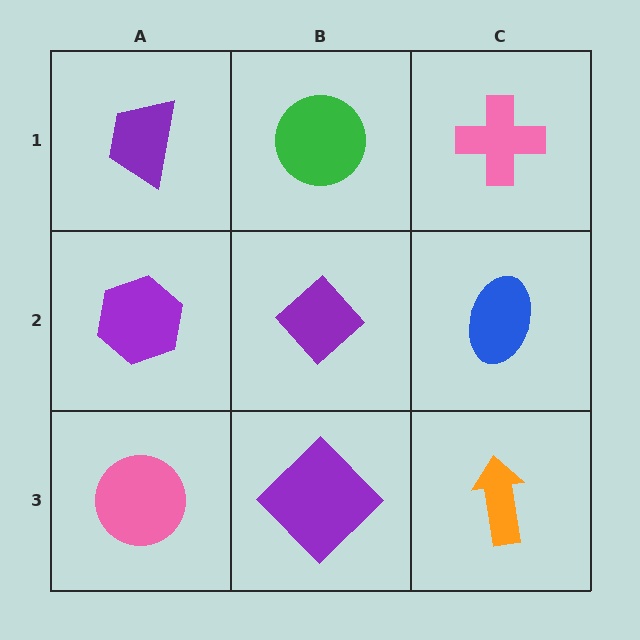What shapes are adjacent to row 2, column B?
A green circle (row 1, column B), a purple diamond (row 3, column B), a purple hexagon (row 2, column A), a blue ellipse (row 2, column C).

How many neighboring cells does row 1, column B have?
3.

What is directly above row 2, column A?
A purple trapezoid.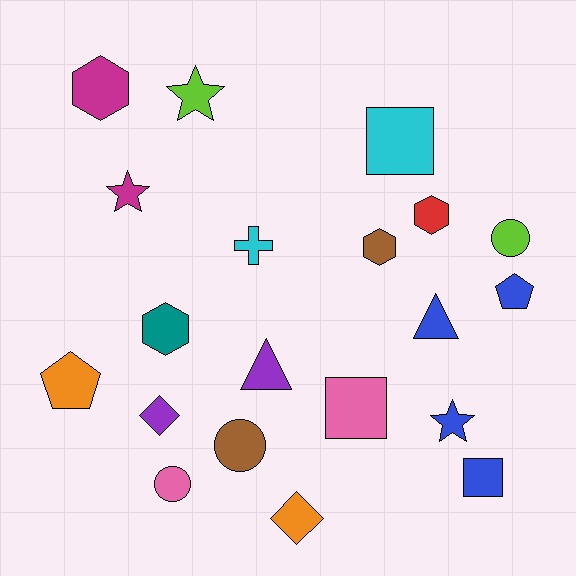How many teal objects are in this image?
There is 1 teal object.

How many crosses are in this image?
There is 1 cross.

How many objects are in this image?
There are 20 objects.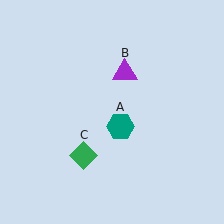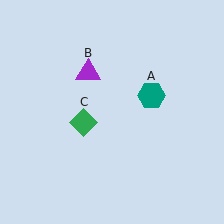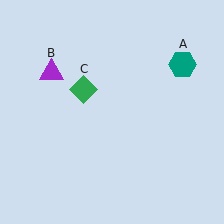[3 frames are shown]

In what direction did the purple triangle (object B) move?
The purple triangle (object B) moved left.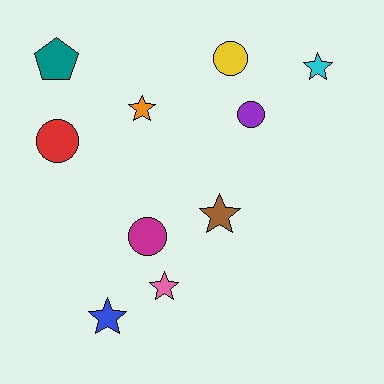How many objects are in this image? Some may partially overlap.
There are 10 objects.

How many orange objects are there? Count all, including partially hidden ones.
There is 1 orange object.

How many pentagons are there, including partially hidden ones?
There is 1 pentagon.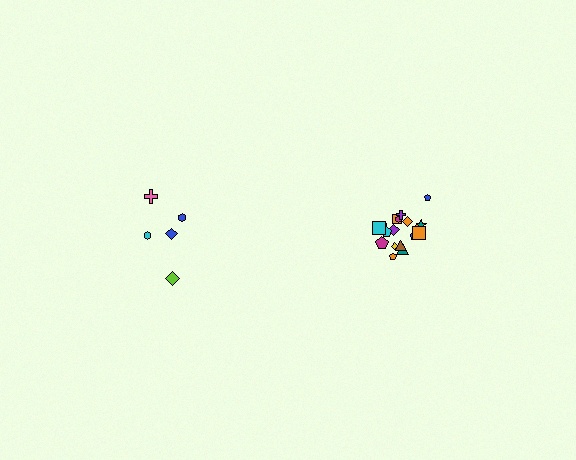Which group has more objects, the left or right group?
The right group.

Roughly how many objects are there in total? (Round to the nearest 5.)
Roughly 25 objects in total.